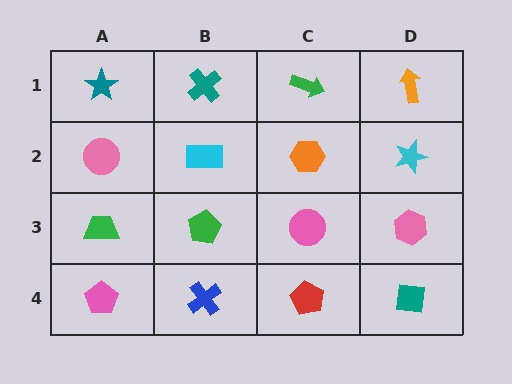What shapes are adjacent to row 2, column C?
A green arrow (row 1, column C), a pink circle (row 3, column C), a cyan rectangle (row 2, column B), a cyan star (row 2, column D).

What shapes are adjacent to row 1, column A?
A pink circle (row 2, column A), a teal cross (row 1, column B).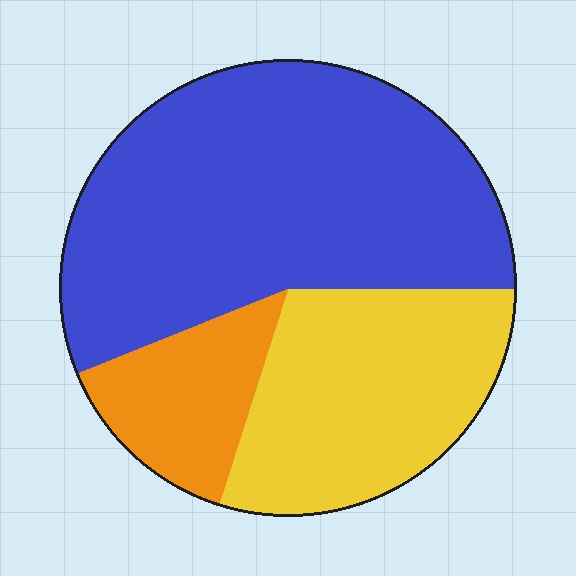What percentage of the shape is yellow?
Yellow takes up between a sixth and a third of the shape.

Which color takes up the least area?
Orange, at roughly 15%.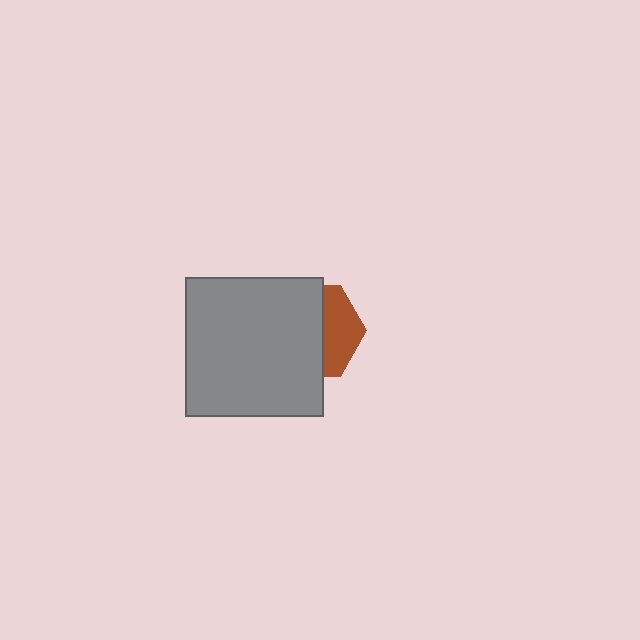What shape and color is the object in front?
The object in front is a gray square.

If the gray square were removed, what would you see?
You would see the complete brown hexagon.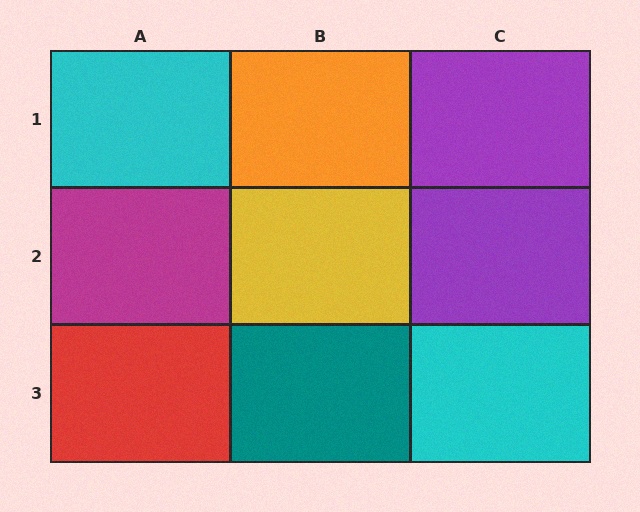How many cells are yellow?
1 cell is yellow.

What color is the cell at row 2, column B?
Yellow.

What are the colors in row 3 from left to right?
Red, teal, cyan.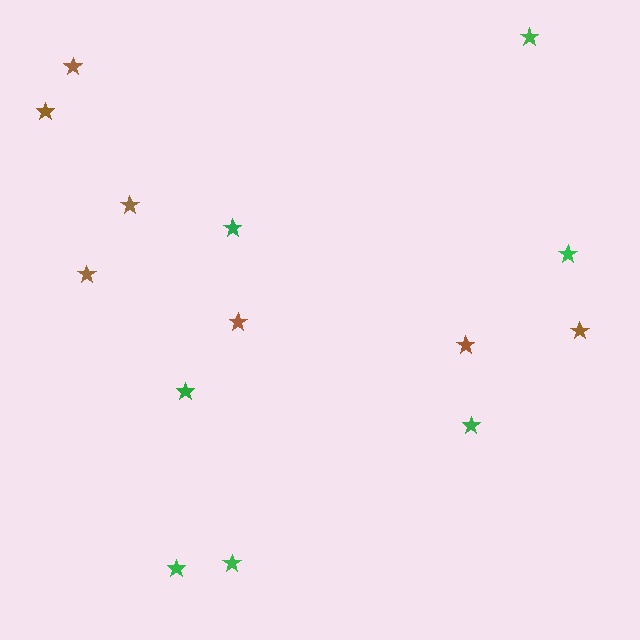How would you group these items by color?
There are 2 groups: one group of green stars (7) and one group of brown stars (7).